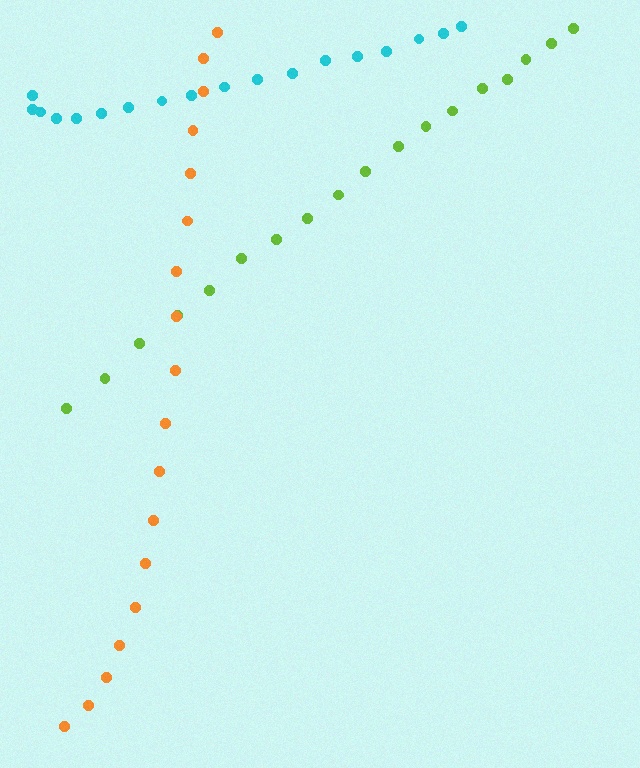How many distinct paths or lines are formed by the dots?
There are 3 distinct paths.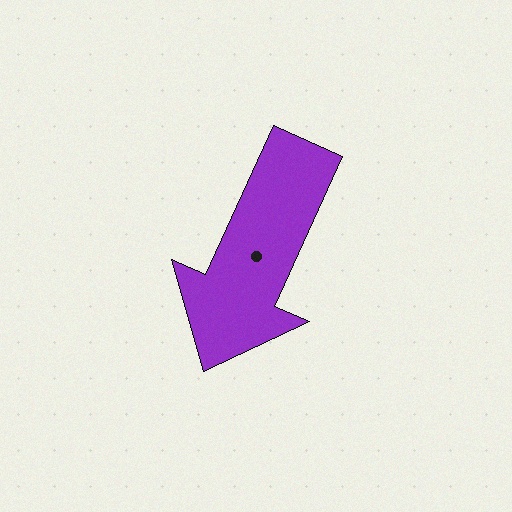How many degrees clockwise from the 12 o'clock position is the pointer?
Approximately 204 degrees.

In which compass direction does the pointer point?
Southwest.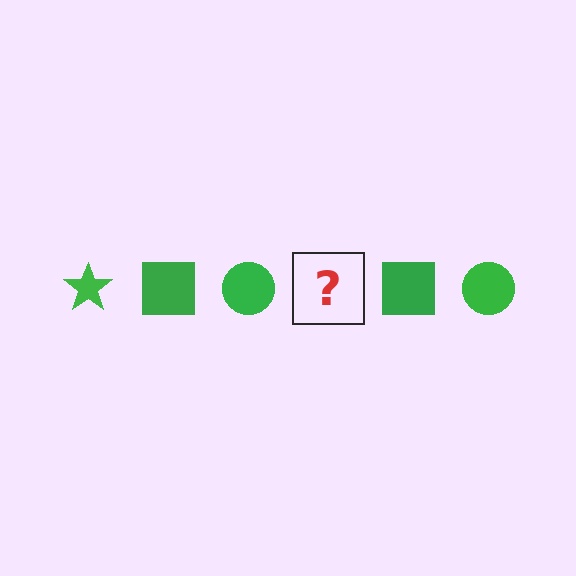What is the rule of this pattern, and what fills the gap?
The rule is that the pattern cycles through star, square, circle shapes in green. The gap should be filled with a green star.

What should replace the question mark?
The question mark should be replaced with a green star.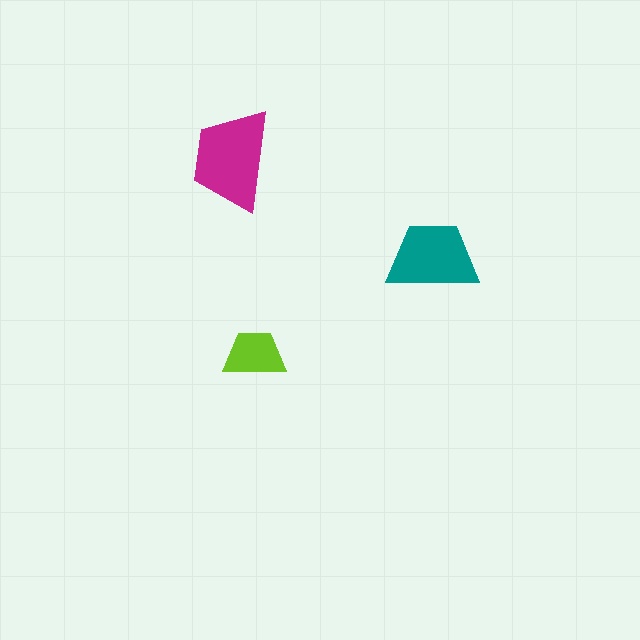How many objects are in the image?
There are 3 objects in the image.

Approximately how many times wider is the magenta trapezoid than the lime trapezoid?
About 1.5 times wider.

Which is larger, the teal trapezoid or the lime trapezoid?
The teal one.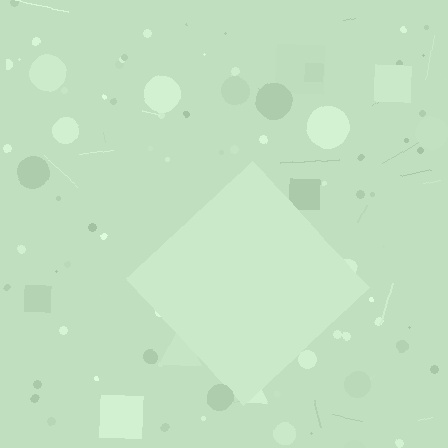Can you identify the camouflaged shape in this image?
The camouflaged shape is a diamond.